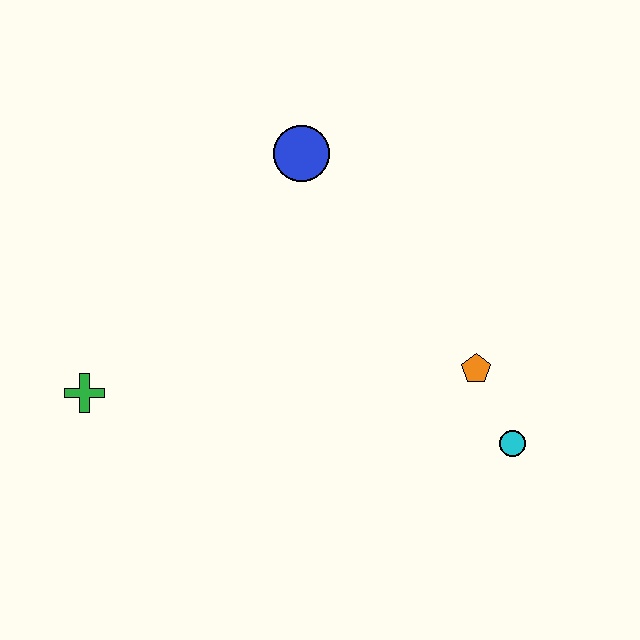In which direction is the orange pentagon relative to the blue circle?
The orange pentagon is below the blue circle.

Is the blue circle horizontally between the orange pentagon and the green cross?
Yes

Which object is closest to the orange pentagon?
The cyan circle is closest to the orange pentagon.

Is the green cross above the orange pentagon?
No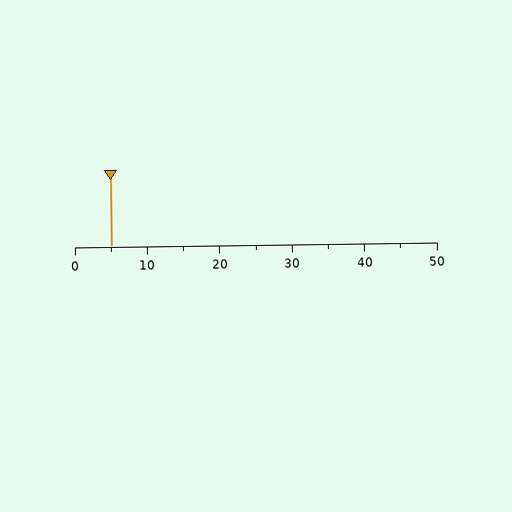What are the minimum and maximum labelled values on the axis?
The axis runs from 0 to 50.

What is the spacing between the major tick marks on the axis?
The major ticks are spaced 10 apart.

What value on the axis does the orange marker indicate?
The marker indicates approximately 5.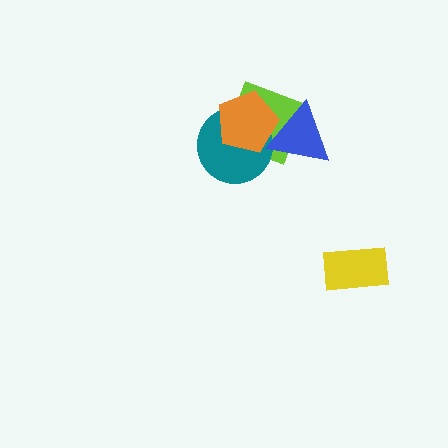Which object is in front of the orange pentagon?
The blue triangle is in front of the orange pentagon.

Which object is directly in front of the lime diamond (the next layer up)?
The teal circle is directly in front of the lime diamond.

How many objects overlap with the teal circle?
3 objects overlap with the teal circle.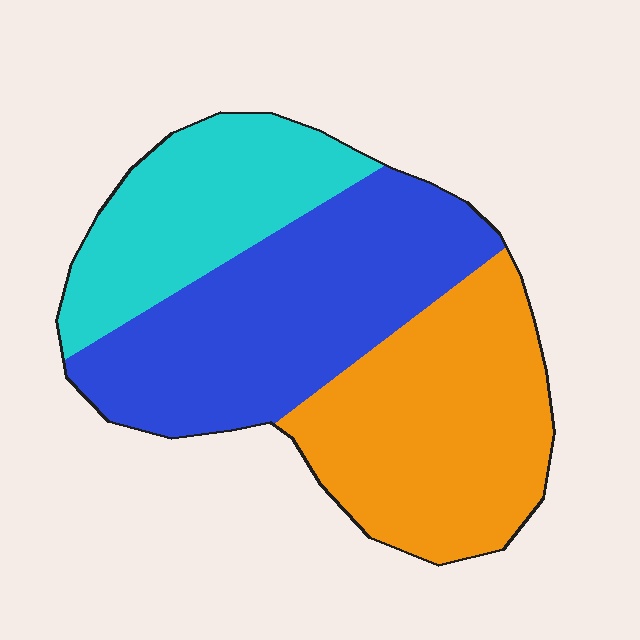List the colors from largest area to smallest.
From largest to smallest: blue, orange, cyan.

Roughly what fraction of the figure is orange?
Orange takes up about three eighths (3/8) of the figure.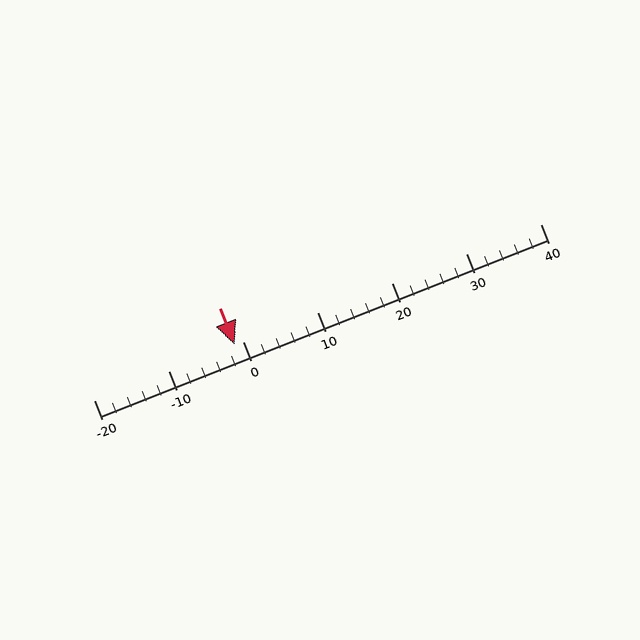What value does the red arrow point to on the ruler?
The red arrow points to approximately -1.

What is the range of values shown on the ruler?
The ruler shows values from -20 to 40.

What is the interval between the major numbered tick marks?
The major tick marks are spaced 10 units apart.